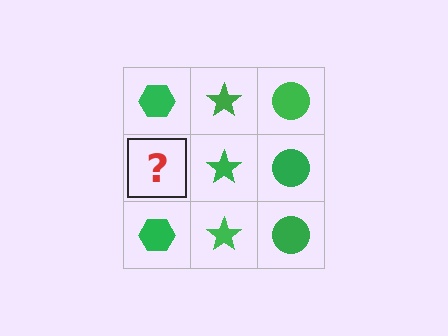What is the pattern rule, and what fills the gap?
The rule is that each column has a consistent shape. The gap should be filled with a green hexagon.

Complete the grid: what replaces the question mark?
The question mark should be replaced with a green hexagon.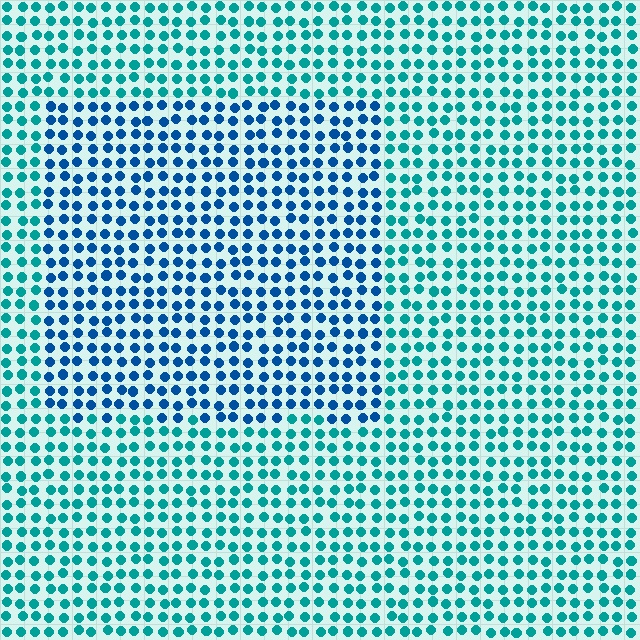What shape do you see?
I see a rectangle.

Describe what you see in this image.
The image is filled with small teal elements in a uniform arrangement. A rectangle-shaped region is visible where the elements are tinted to a slightly different hue, forming a subtle color boundary.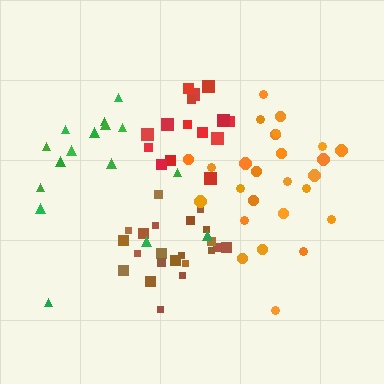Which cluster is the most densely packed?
Brown.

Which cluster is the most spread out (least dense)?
Green.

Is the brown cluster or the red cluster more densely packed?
Brown.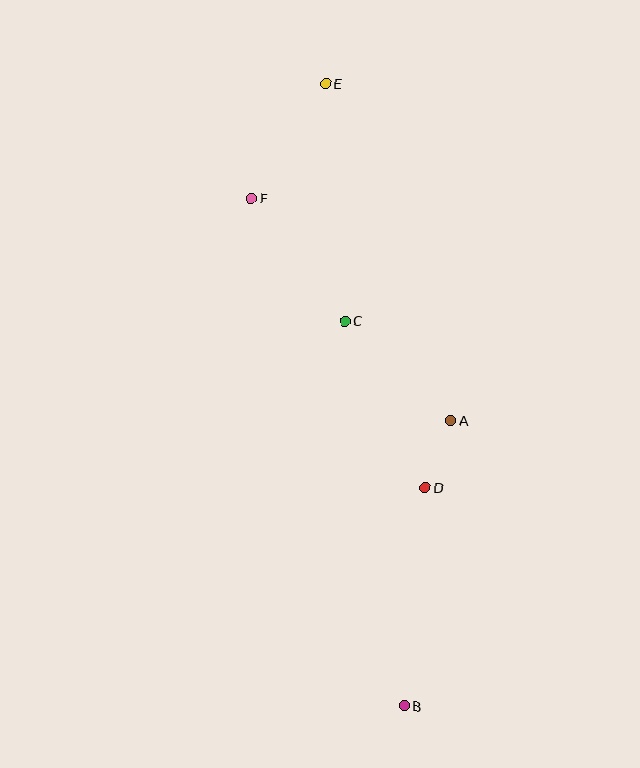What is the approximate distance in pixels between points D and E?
The distance between D and E is approximately 416 pixels.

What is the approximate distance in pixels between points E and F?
The distance between E and F is approximately 137 pixels.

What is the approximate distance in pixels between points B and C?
The distance between B and C is approximately 389 pixels.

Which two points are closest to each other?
Points A and D are closest to each other.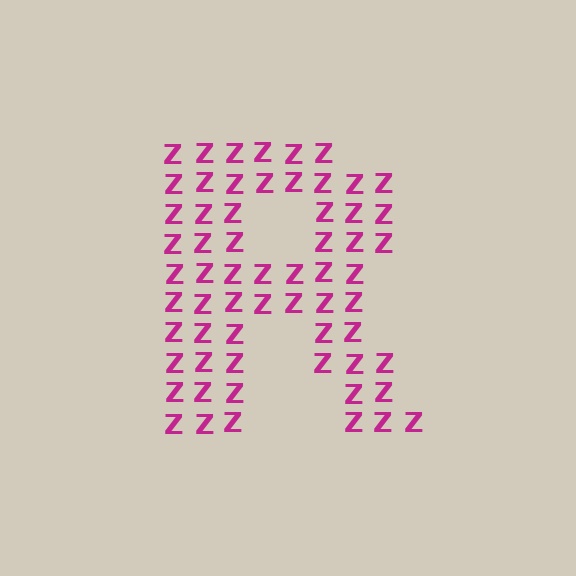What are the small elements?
The small elements are letter Z's.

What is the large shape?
The large shape is the letter R.